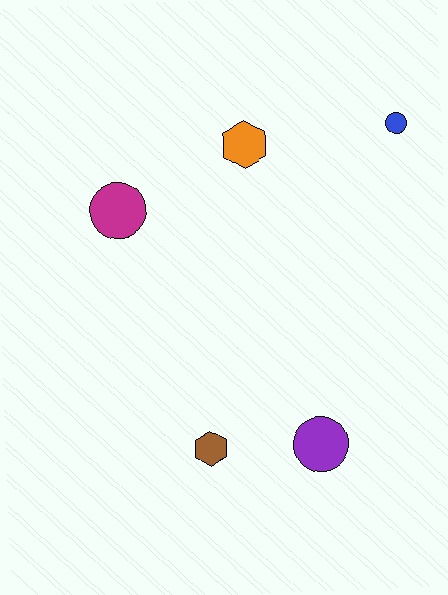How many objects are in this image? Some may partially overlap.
There are 5 objects.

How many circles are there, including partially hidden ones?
There are 3 circles.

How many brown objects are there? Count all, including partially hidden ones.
There is 1 brown object.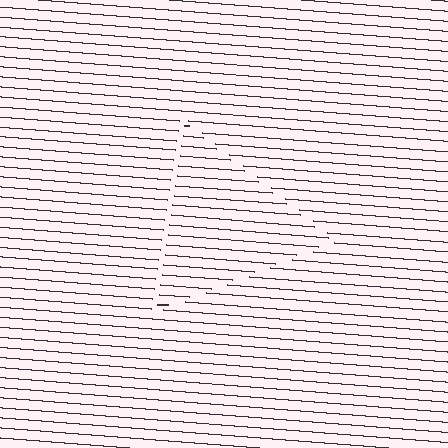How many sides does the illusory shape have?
3 sides — the line-ends trace a triangle.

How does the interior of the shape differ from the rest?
The interior of the shape contains the same grating, shifted by half a period — the contour is defined by the phase discontinuity where line-ends from the inner and outer gratings abut.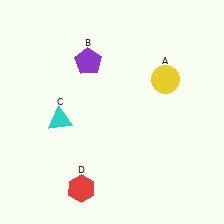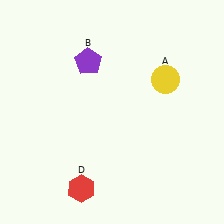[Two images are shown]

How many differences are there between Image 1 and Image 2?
There is 1 difference between the two images.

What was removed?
The cyan triangle (C) was removed in Image 2.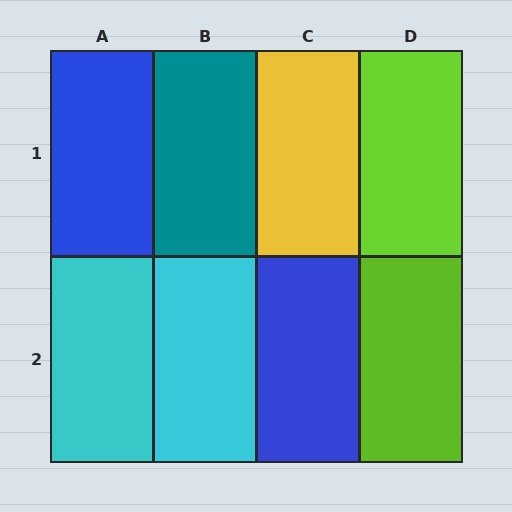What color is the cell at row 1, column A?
Blue.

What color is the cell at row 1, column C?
Yellow.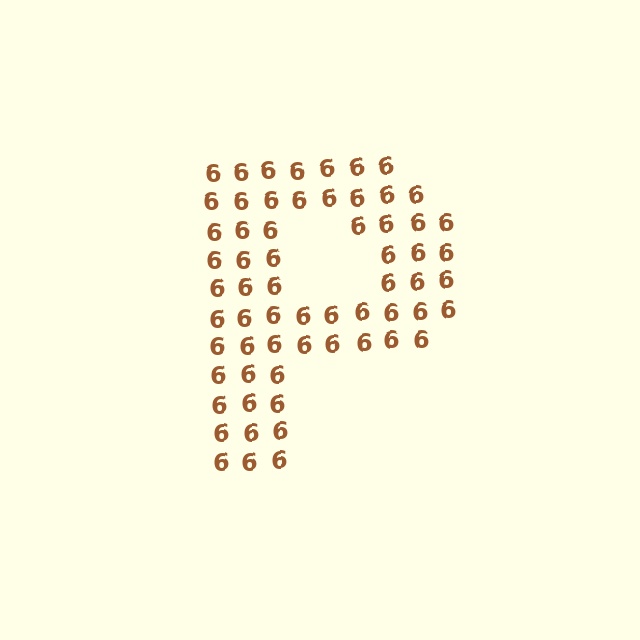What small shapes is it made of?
It is made of small digit 6's.